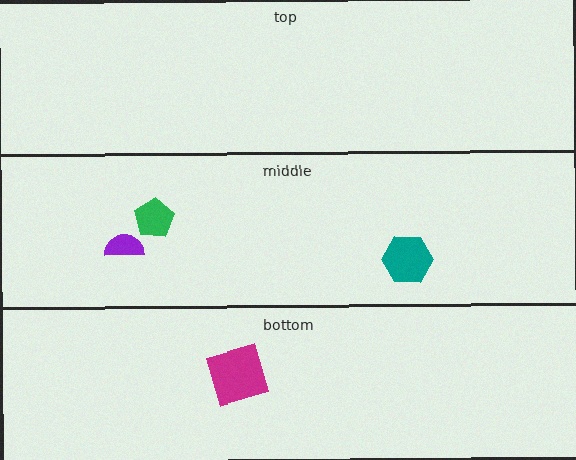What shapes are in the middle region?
The green pentagon, the teal hexagon, the purple semicircle.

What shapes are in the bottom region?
The magenta square.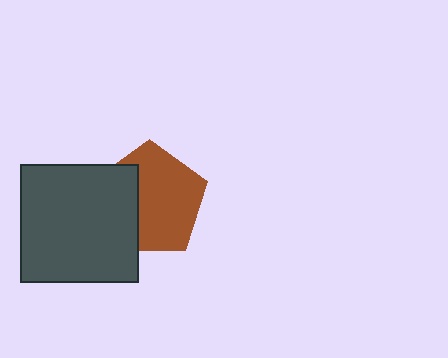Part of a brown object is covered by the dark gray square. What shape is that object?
It is a pentagon.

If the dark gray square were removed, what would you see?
You would see the complete brown pentagon.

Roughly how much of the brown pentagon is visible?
About half of it is visible (roughly 64%).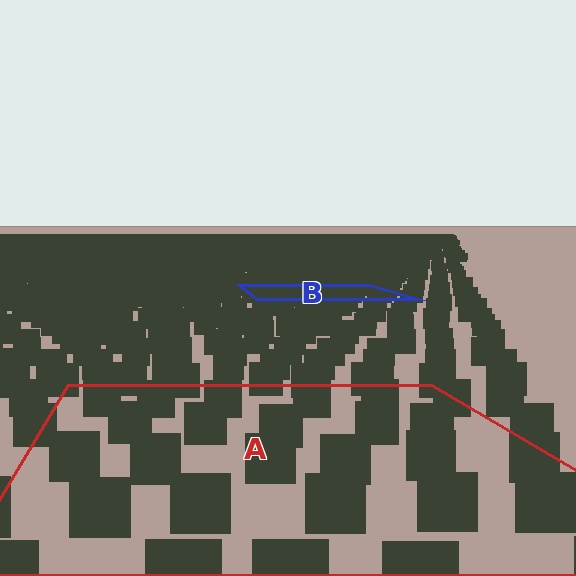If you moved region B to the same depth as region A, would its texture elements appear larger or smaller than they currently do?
They would appear larger. At a closer depth, the same texture elements are projected at a bigger on-screen size.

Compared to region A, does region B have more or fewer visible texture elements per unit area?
Region B has more texture elements per unit area — they are packed more densely because it is farther away.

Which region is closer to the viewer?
Region A is closer. The texture elements there are larger and more spread out.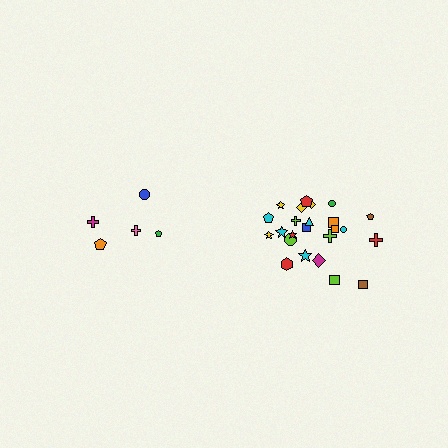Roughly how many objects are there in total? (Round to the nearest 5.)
Roughly 30 objects in total.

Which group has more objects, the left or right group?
The right group.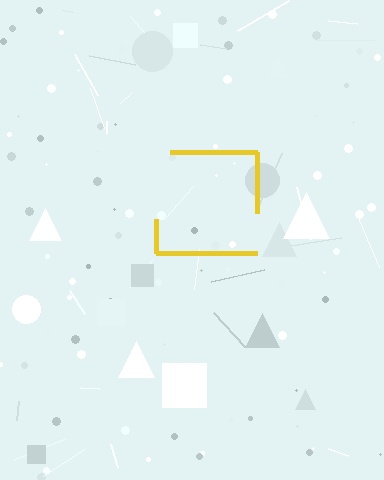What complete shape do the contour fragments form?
The contour fragments form a square.